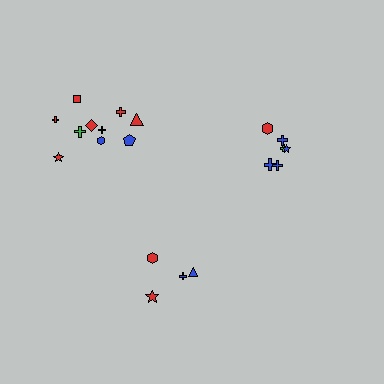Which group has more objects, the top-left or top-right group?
The top-left group.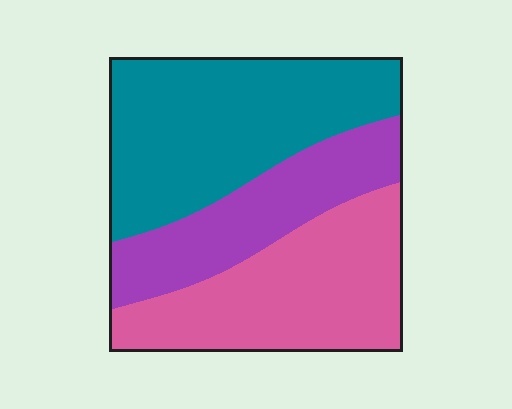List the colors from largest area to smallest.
From largest to smallest: teal, pink, purple.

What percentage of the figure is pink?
Pink takes up between a quarter and a half of the figure.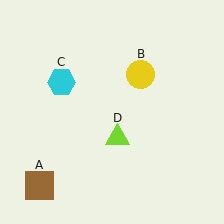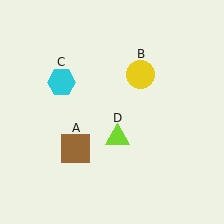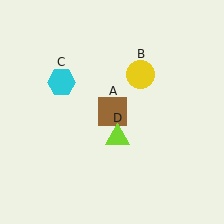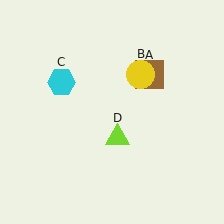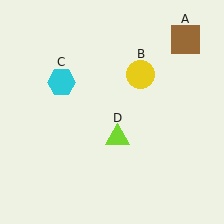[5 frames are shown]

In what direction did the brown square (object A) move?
The brown square (object A) moved up and to the right.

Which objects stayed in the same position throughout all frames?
Yellow circle (object B) and cyan hexagon (object C) and lime triangle (object D) remained stationary.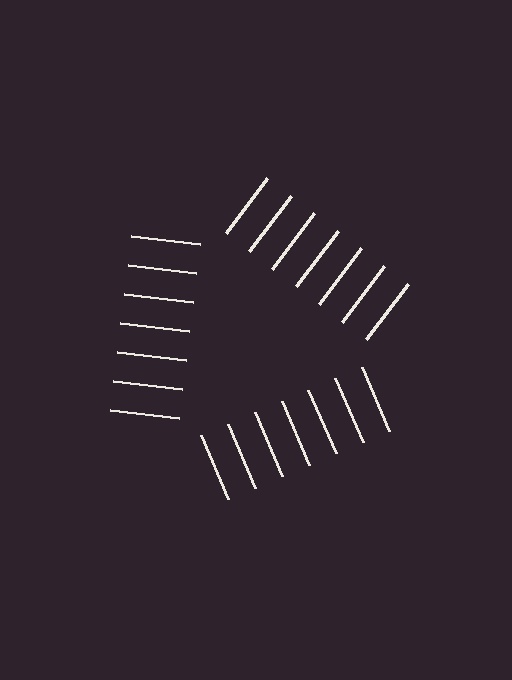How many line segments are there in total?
21 — 7 along each of the 3 edges.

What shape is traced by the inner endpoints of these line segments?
An illusory triangle — the line segments terminate on its edges but no continuous stroke is drawn.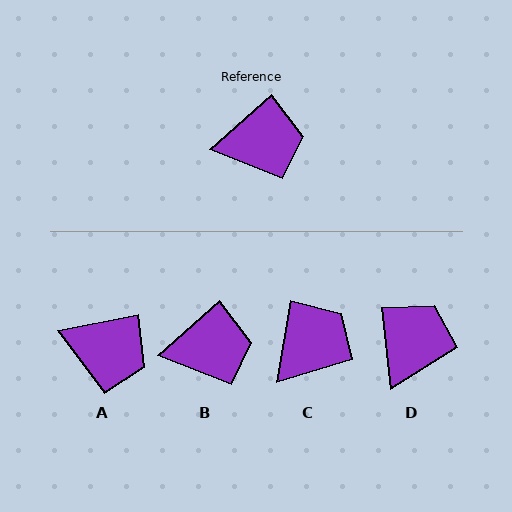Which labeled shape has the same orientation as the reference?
B.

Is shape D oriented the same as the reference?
No, it is off by about 54 degrees.